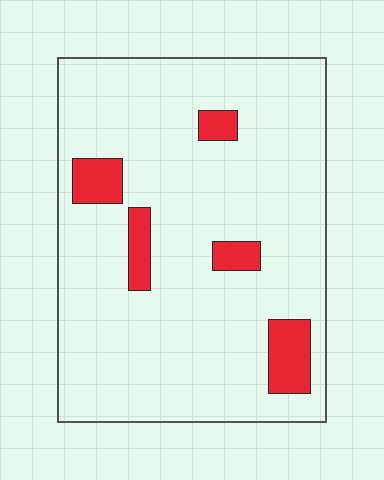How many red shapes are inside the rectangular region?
5.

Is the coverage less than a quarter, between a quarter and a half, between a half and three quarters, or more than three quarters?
Less than a quarter.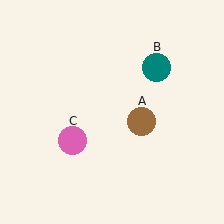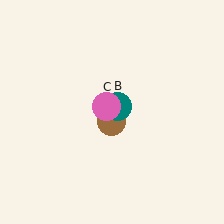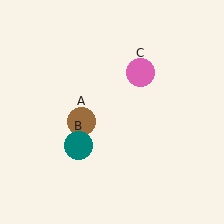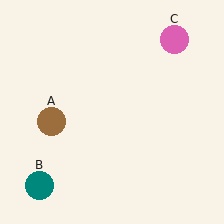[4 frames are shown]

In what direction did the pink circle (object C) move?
The pink circle (object C) moved up and to the right.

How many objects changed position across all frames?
3 objects changed position: brown circle (object A), teal circle (object B), pink circle (object C).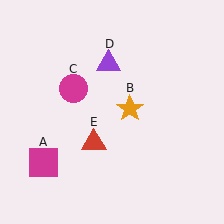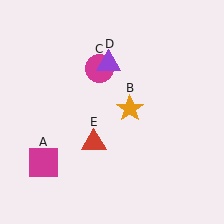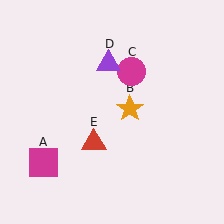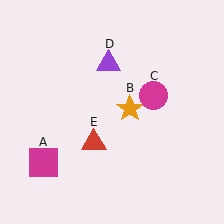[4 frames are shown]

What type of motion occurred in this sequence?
The magenta circle (object C) rotated clockwise around the center of the scene.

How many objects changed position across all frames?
1 object changed position: magenta circle (object C).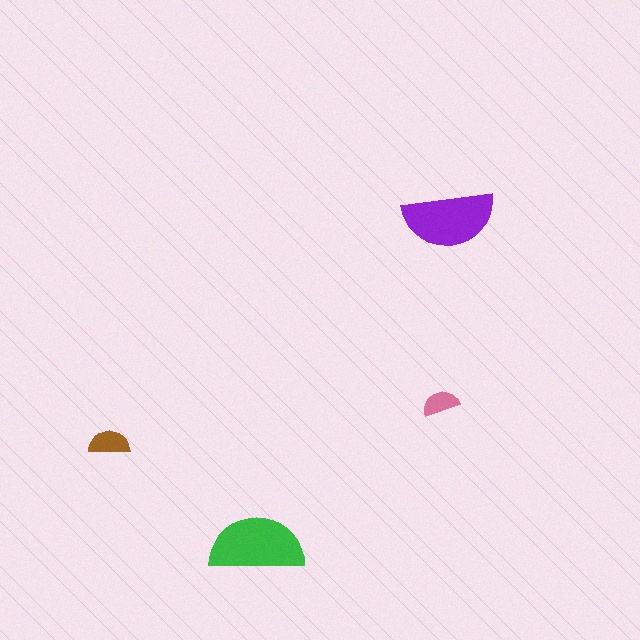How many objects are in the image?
There are 4 objects in the image.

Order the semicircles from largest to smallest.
the green one, the purple one, the brown one, the pink one.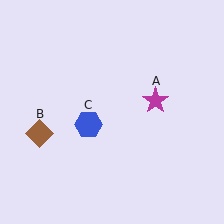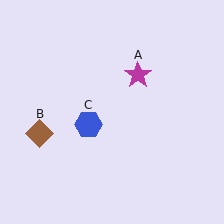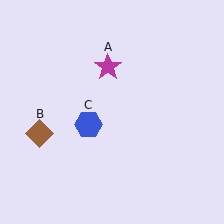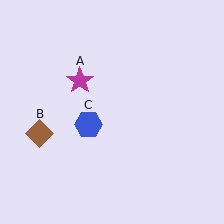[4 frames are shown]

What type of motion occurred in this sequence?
The magenta star (object A) rotated counterclockwise around the center of the scene.